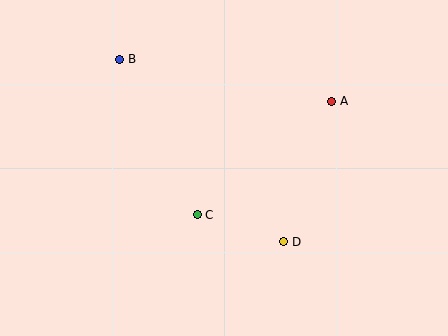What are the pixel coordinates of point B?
Point B is at (120, 59).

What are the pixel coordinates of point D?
Point D is at (284, 242).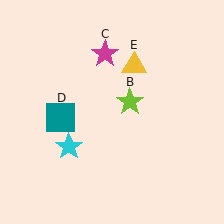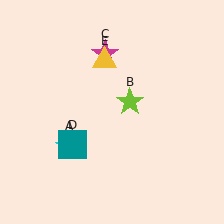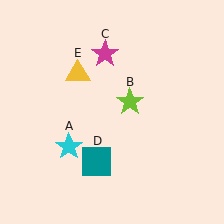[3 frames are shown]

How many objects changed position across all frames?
2 objects changed position: teal square (object D), yellow triangle (object E).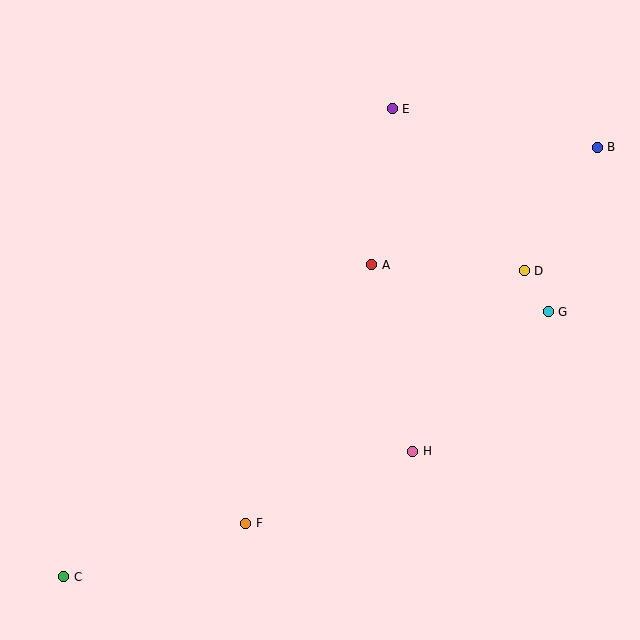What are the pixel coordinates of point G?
Point G is at (548, 312).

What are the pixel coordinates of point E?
Point E is at (392, 109).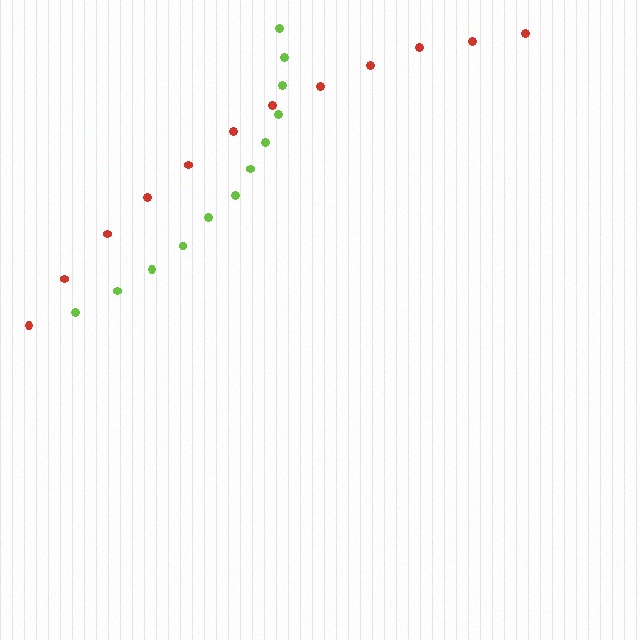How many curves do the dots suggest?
There are 2 distinct paths.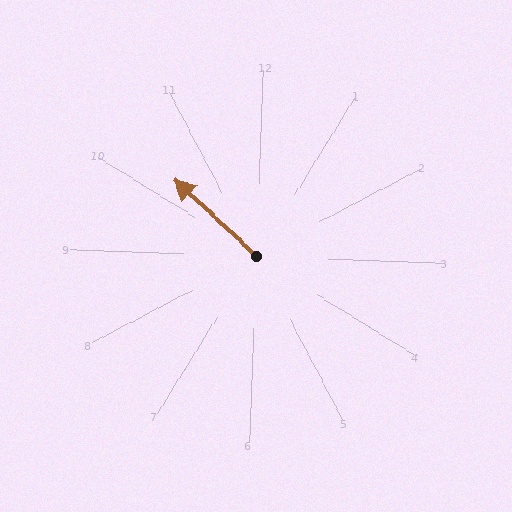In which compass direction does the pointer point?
Northwest.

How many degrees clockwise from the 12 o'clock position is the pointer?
Approximately 311 degrees.